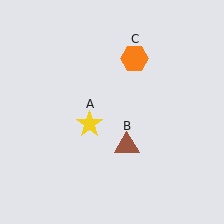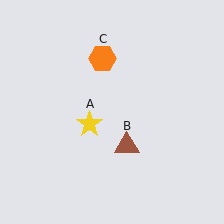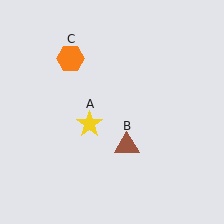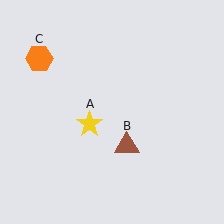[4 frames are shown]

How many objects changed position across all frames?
1 object changed position: orange hexagon (object C).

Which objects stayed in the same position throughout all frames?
Yellow star (object A) and brown triangle (object B) remained stationary.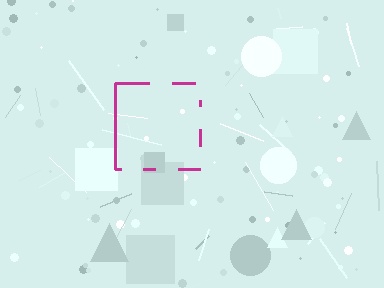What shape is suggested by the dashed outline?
The dashed outline suggests a square.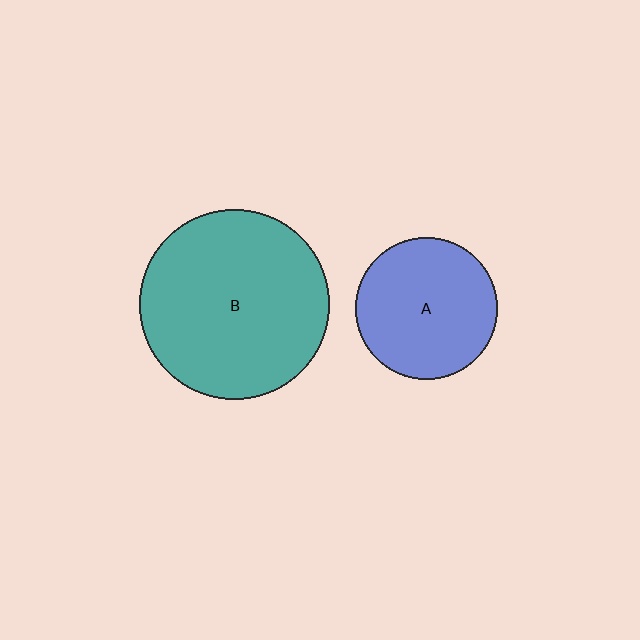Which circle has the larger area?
Circle B (teal).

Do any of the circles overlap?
No, none of the circles overlap.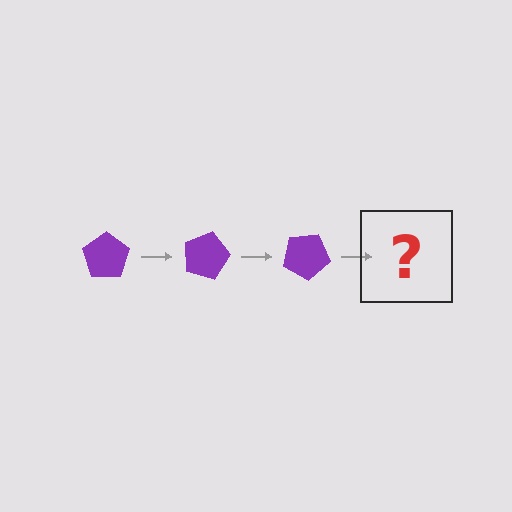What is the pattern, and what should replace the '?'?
The pattern is that the pentagon rotates 15 degrees each step. The '?' should be a purple pentagon rotated 45 degrees.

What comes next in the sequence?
The next element should be a purple pentagon rotated 45 degrees.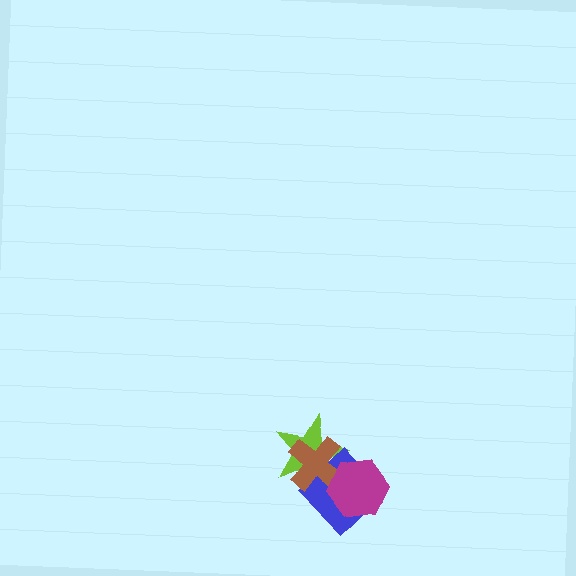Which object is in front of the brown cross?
The magenta hexagon is in front of the brown cross.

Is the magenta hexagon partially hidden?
No, no other shape covers it.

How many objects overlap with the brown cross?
3 objects overlap with the brown cross.